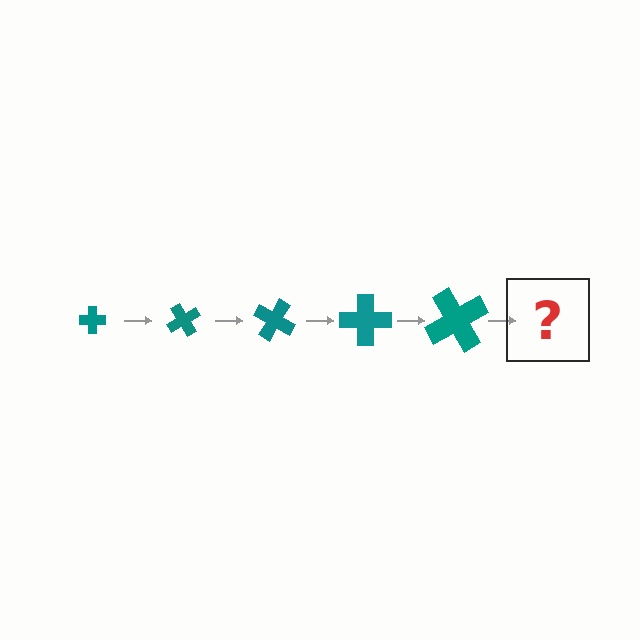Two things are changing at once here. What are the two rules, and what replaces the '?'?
The two rules are that the cross grows larger each step and it rotates 60 degrees each step. The '?' should be a cross, larger than the previous one and rotated 300 degrees from the start.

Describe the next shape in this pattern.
It should be a cross, larger than the previous one and rotated 300 degrees from the start.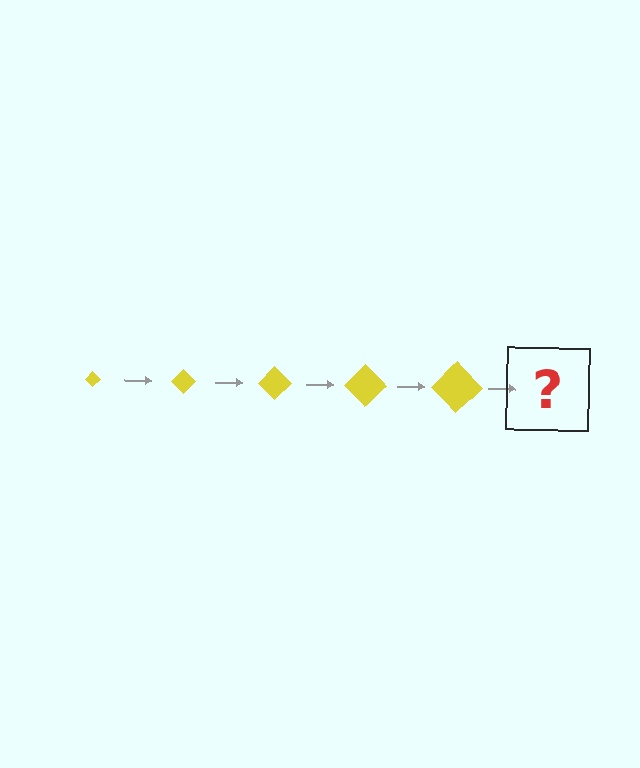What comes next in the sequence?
The next element should be a yellow diamond, larger than the previous one.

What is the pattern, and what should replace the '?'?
The pattern is that the diamond gets progressively larger each step. The '?' should be a yellow diamond, larger than the previous one.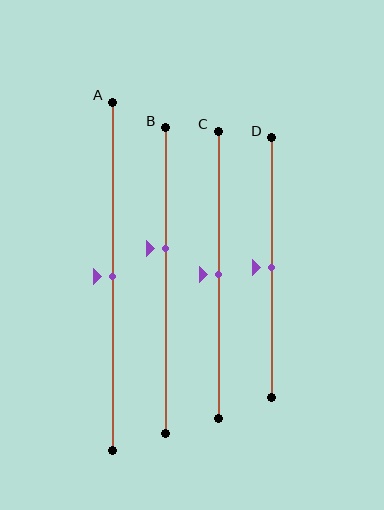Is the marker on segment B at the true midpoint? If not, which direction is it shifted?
No, the marker on segment B is shifted upward by about 10% of the segment length.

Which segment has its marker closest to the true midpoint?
Segment A has its marker closest to the true midpoint.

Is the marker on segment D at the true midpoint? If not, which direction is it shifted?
Yes, the marker on segment D is at the true midpoint.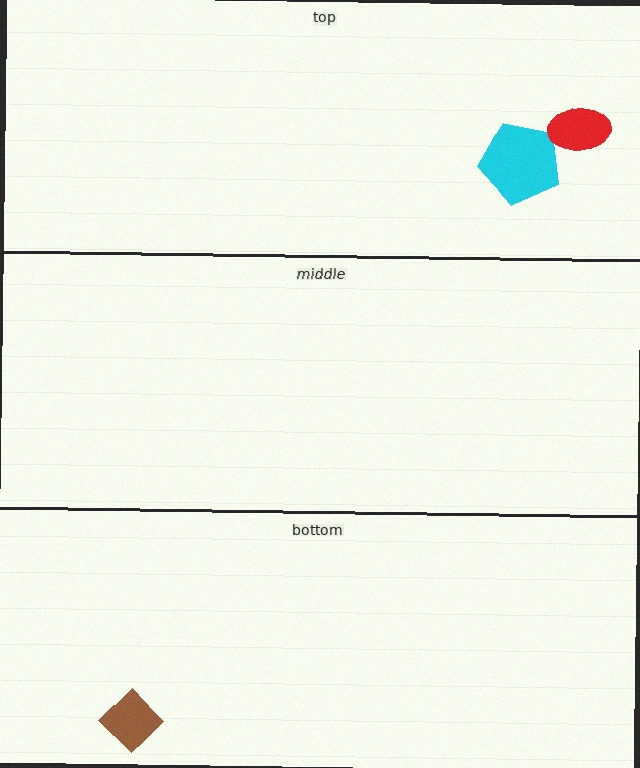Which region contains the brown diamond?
The bottom region.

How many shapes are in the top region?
2.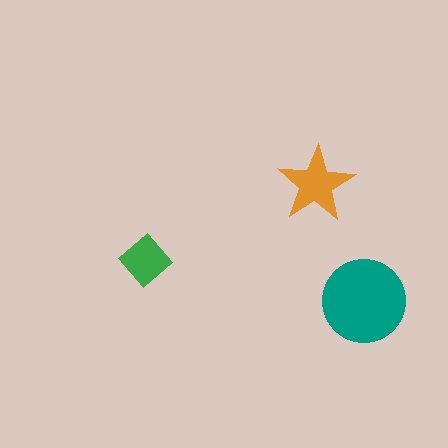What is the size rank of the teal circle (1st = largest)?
1st.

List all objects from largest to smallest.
The teal circle, the orange star, the green diamond.